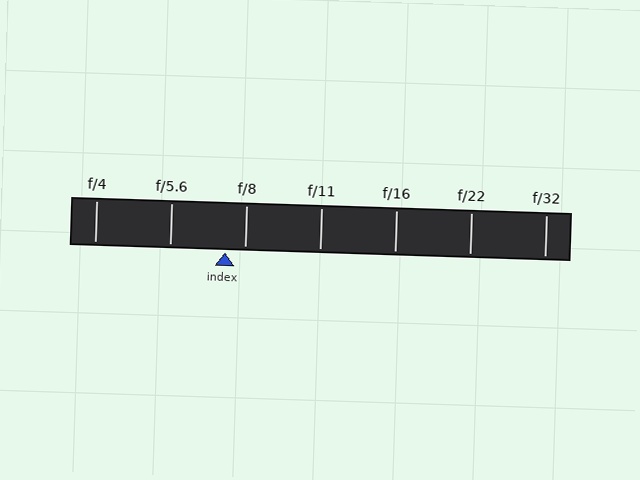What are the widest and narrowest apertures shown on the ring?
The widest aperture shown is f/4 and the narrowest is f/32.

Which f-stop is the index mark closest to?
The index mark is closest to f/8.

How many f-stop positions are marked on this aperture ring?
There are 7 f-stop positions marked.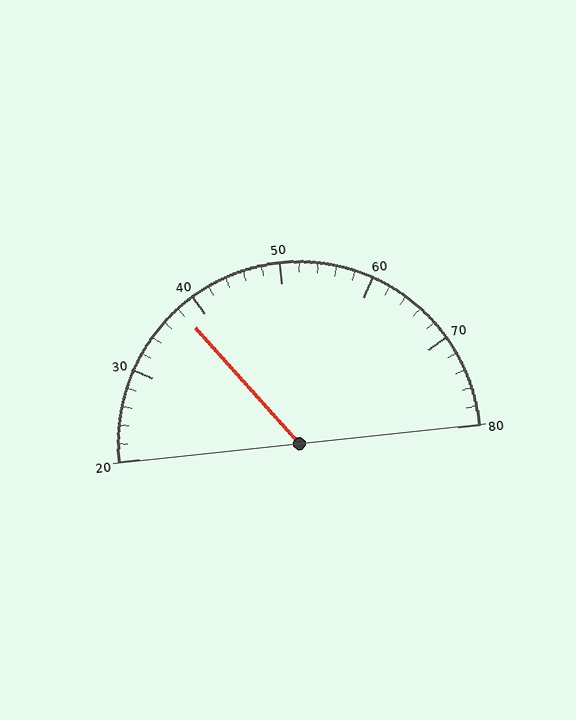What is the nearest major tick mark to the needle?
The nearest major tick mark is 40.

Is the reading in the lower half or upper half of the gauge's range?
The reading is in the lower half of the range (20 to 80).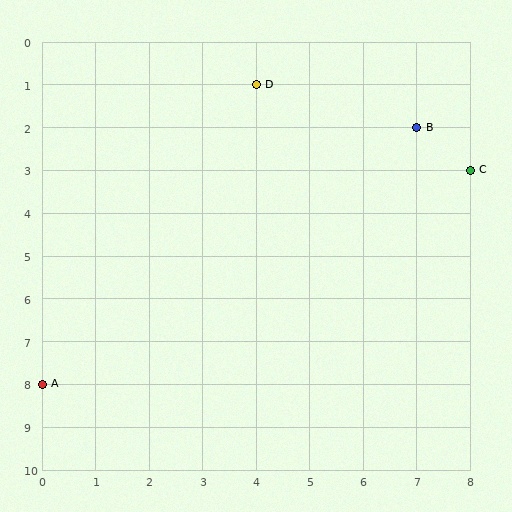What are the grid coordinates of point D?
Point D is at grid coordinates (4, 1).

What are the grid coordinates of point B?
Point B is at grid coordinates (7, 2).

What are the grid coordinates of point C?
Point C is at grid coordinates (8, 3).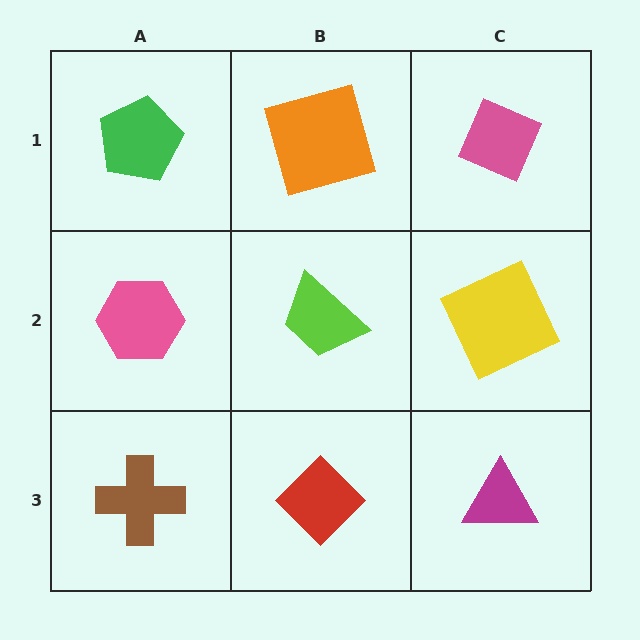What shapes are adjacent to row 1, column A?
A pink hexagon (row 2, column A), an orange square (row 1, column B).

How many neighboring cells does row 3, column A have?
2.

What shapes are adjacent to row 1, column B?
A lime trapezoid (row 2, column B), a green pentagon (row 1, column A), a pink diamond (row 1, column C).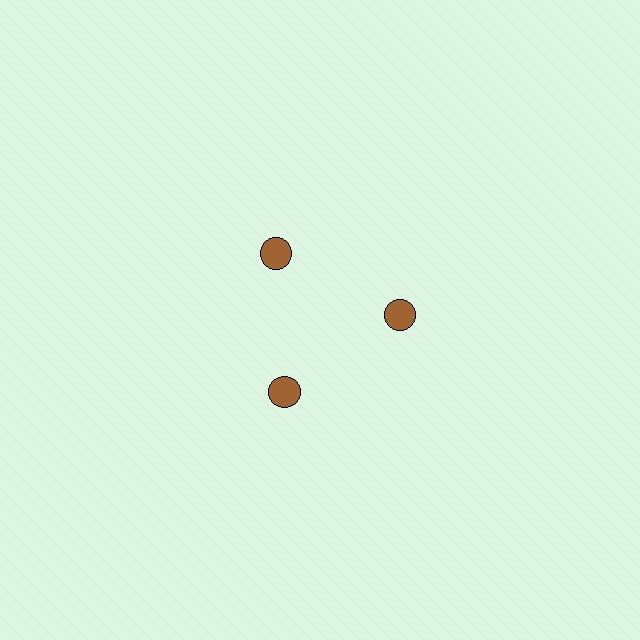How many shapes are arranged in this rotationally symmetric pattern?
There are 3 shapes, arranged in 3 groups of 1.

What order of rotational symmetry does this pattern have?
This pattern has 3-fold rotational symmetry.